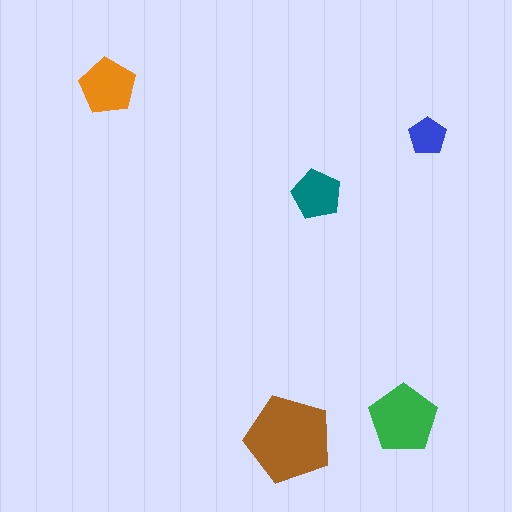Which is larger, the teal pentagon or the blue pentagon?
The teal one.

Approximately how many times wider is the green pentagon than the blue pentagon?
About 2 times wider.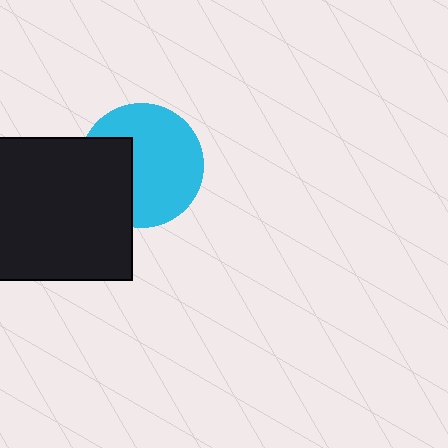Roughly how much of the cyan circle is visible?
Most of it is visible (roughly 67%).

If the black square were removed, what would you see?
You would see the complete cyan circle.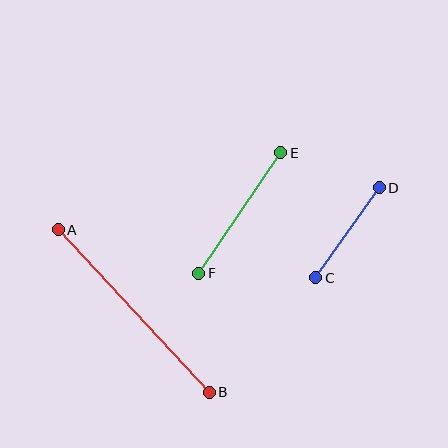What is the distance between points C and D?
The distance is approximately 110 pixels.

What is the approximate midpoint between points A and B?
The midpoint is at approximately (134, 311) pixels.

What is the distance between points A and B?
The distance is approximately 222 pixels.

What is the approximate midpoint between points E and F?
The midpoint is at approximately (240, 213) pixels.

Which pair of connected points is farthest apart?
Points A and B are farthest apart.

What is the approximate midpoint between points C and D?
The midpoint is at approximately (348, 233) pixels.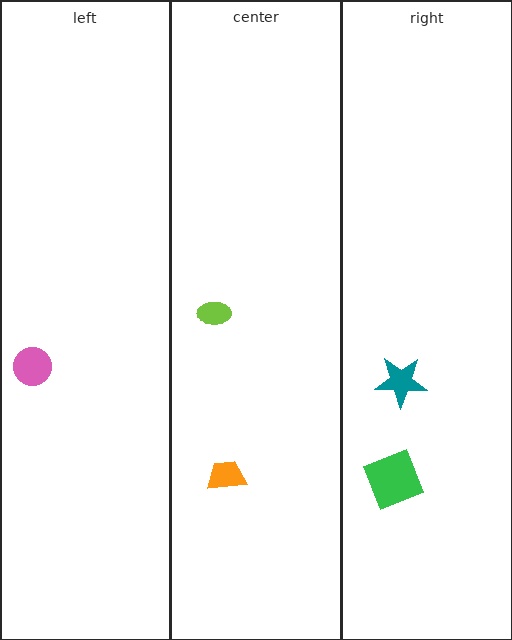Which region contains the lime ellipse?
The center region.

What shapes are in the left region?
The pink circle.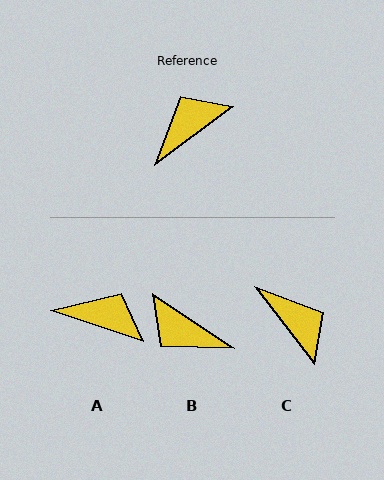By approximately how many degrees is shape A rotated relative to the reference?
Approximately 55 degrees clockwise.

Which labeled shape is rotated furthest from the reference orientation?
B, about 109 degrees away.